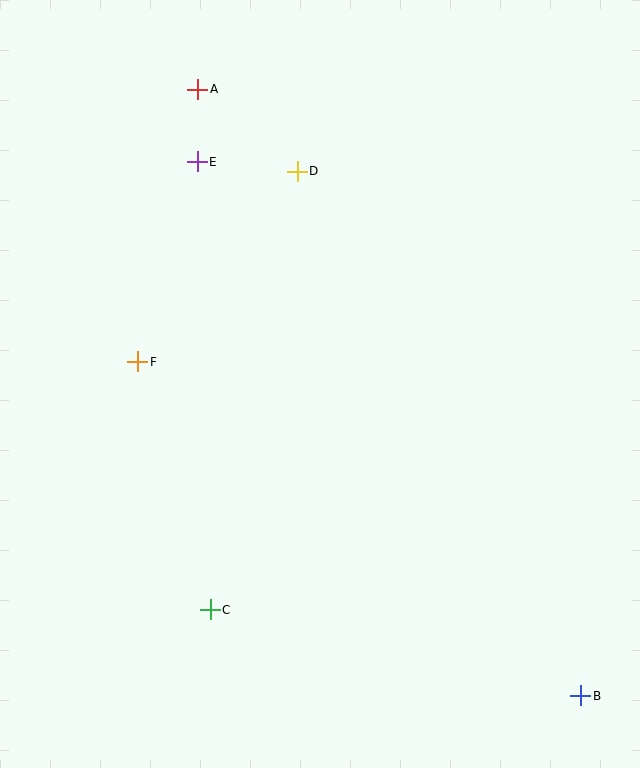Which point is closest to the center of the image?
Point F at (138, 362) is closest to the center.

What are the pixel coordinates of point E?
Point E is at (197, 162).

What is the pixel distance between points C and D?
The distance between C and D is 447 pixels.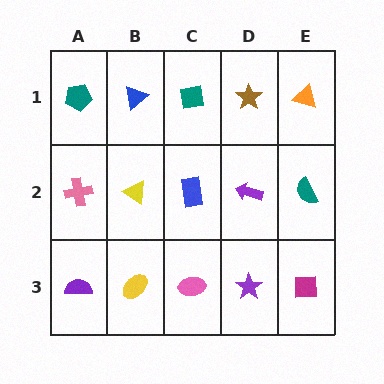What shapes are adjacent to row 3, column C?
A blue rectangle (row 2, column C), a yellow ellipse (row 3, column B), a purple star (row 3, column D).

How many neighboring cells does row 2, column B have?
4.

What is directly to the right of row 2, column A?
A yellow triangle.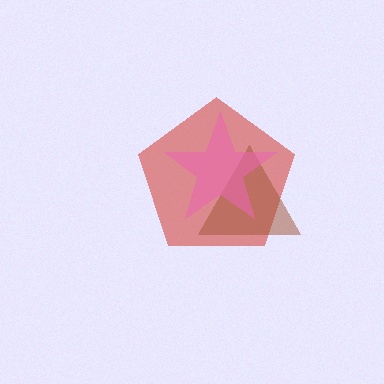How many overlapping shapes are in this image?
There are 3 overlapping shapes in the image.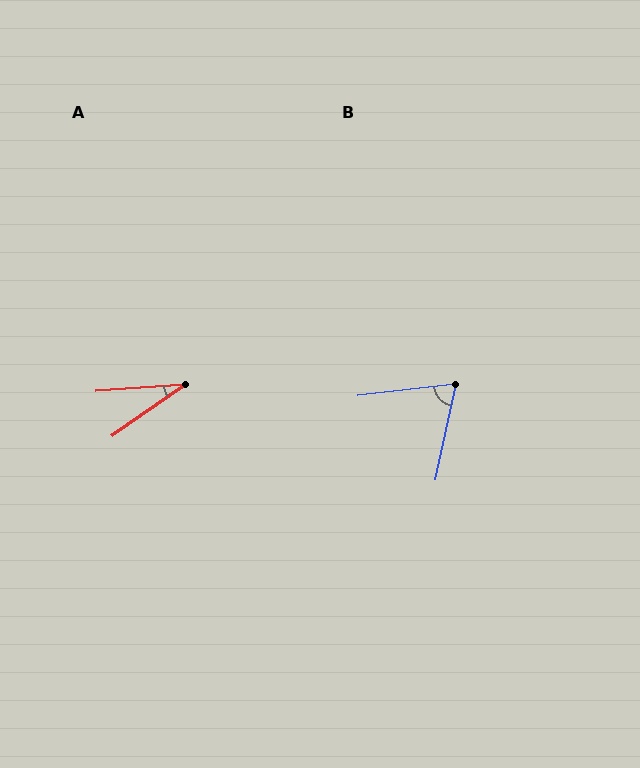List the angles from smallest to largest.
A (31°), B (71°).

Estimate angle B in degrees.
Approximately 71 degrees.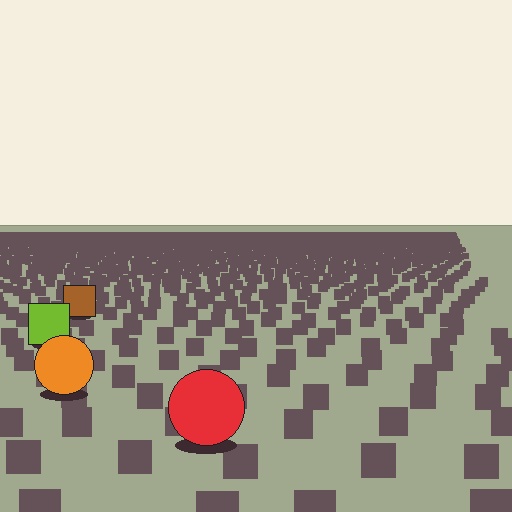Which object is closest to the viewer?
The red circle is closest. The texture marks near it are larger and more spread out.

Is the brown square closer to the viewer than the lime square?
No. The lime square is closer — you can tell from the texture gradient: the ground texture is coarser near it.